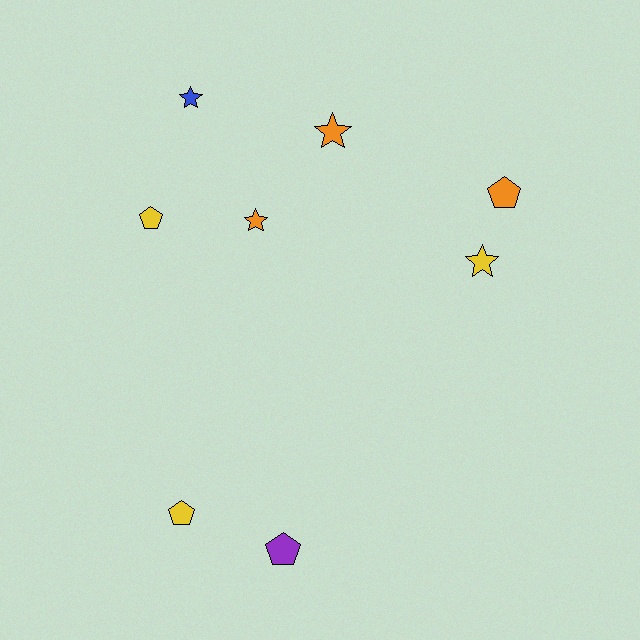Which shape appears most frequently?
Star, with 4 objects.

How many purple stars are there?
There are no purple stars.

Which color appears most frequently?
Yellow, with 3 objects.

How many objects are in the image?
There are 8 objects.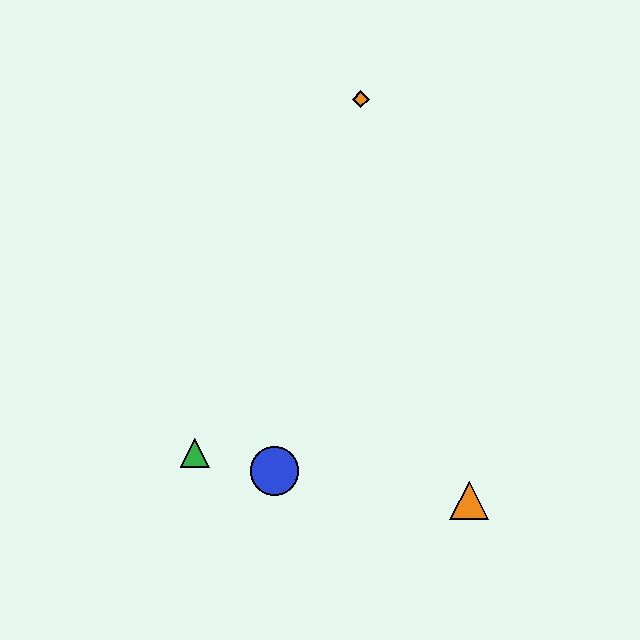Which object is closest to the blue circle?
The green triangle is closest to the blue circle.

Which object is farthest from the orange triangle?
The orange diamond is farthest from the orange triangle.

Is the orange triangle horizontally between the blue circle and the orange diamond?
No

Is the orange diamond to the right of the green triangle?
Yes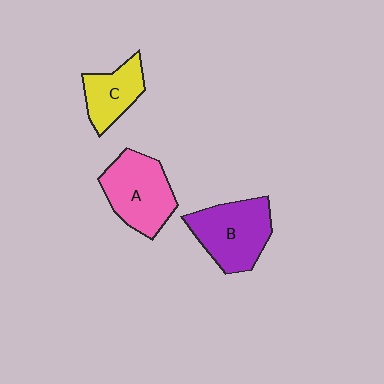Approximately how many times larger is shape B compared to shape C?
Approximately 1.5 times.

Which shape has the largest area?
Shape B (purple).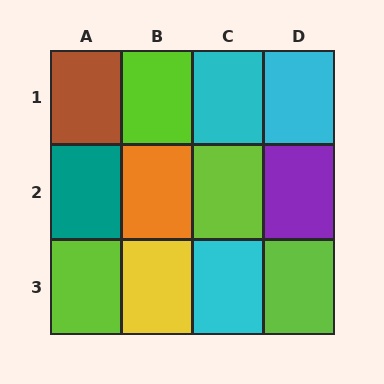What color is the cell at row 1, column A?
Brown.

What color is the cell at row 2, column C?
Lime.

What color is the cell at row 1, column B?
Lime.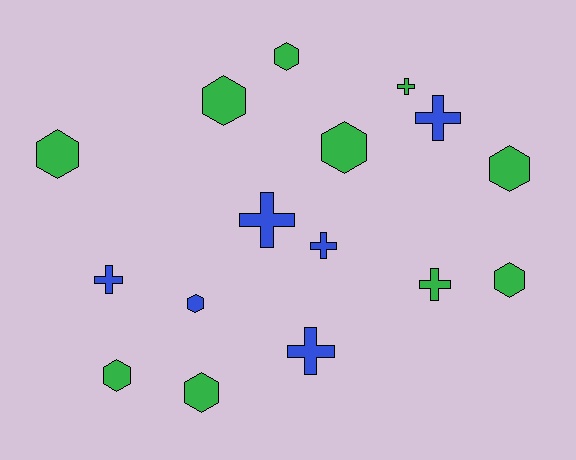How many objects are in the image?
There are 16 objects.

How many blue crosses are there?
There are 5 blue crosses.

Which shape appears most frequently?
Hexagon, with 9 objects.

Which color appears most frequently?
Green, with 10 objects.